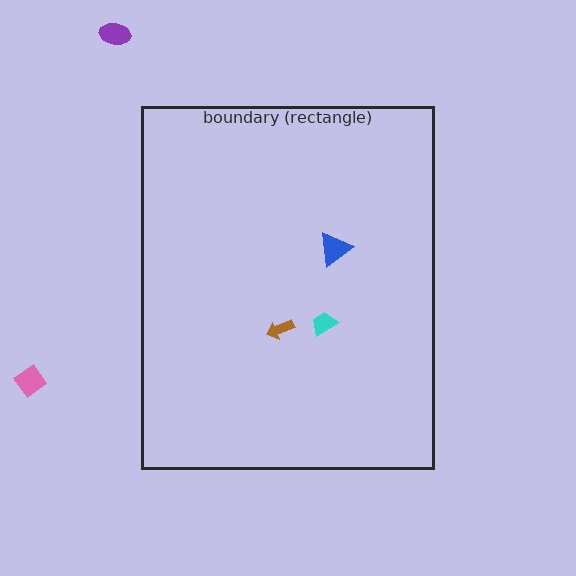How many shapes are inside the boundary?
3 inside, 2 outside.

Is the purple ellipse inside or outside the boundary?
Outside.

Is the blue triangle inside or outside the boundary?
Inside.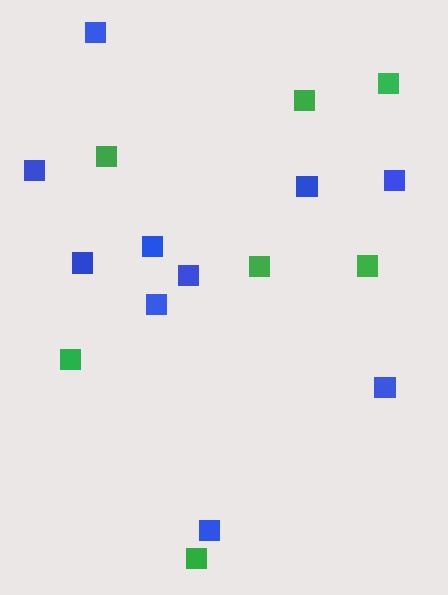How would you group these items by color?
There are 2 groups: one group of blue squares (10) and one group of green squares (7).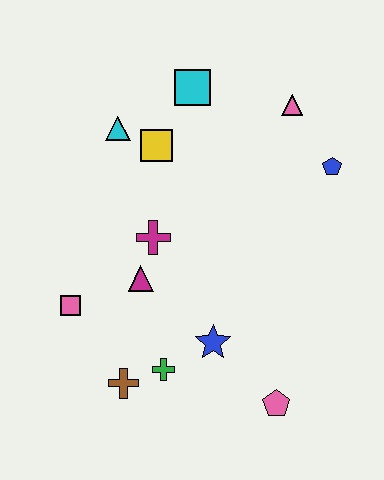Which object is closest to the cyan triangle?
The yellow square is closest to the cyan triangle.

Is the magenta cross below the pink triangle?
Yes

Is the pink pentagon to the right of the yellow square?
Yes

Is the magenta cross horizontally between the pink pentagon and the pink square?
Yes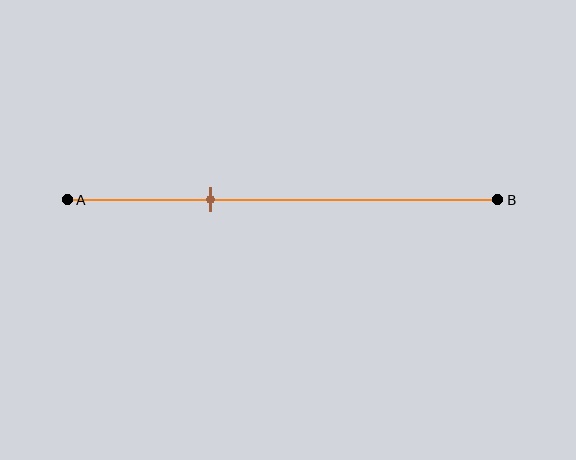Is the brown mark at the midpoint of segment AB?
No, the mark is at about 35% from A, not at the 50% midpoint.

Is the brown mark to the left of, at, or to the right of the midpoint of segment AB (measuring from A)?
The brown mark is to the left of the midpoint of segment AB.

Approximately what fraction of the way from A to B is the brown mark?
The brown mark is approximately 35% of the way from A to B.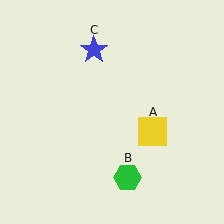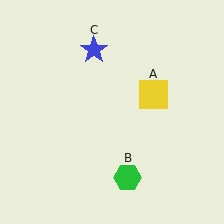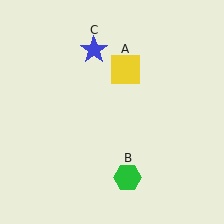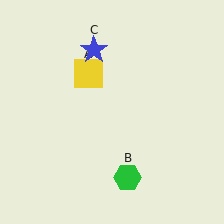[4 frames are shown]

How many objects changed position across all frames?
1 object changed position: yellow square (object A).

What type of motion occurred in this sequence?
The yellow square (object A) rotated counterclockwise around the center of the scene.